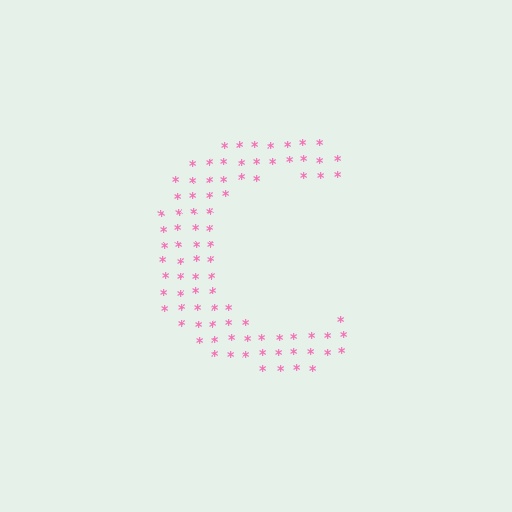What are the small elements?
The small elements are asterisks.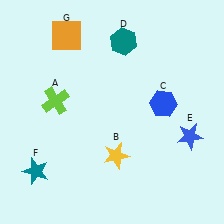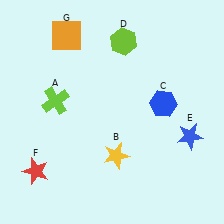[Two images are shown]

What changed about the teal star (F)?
In Image 1, F is teal. In Image 2, it changed to red.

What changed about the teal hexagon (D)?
In Image 1, D is teal. In Image 2, it changed to lime.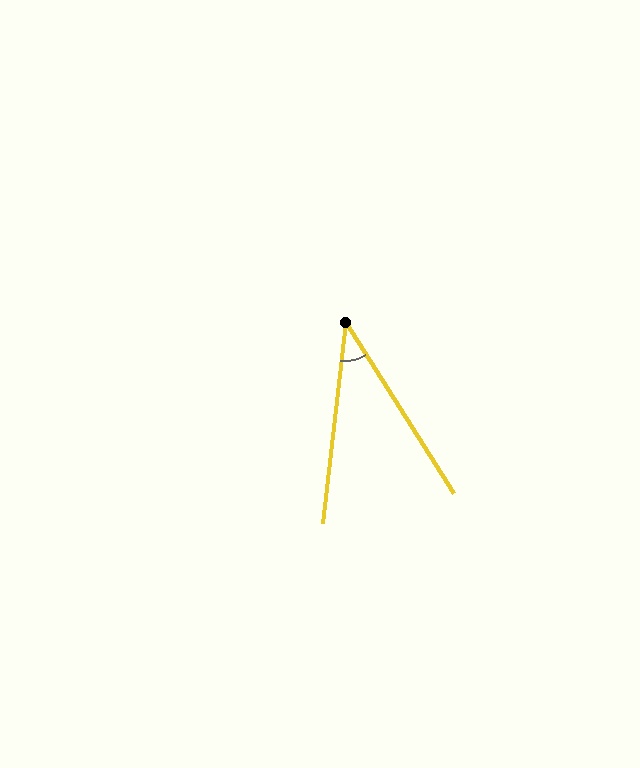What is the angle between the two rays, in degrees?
Approximately 39 degrees.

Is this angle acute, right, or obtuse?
It is acute.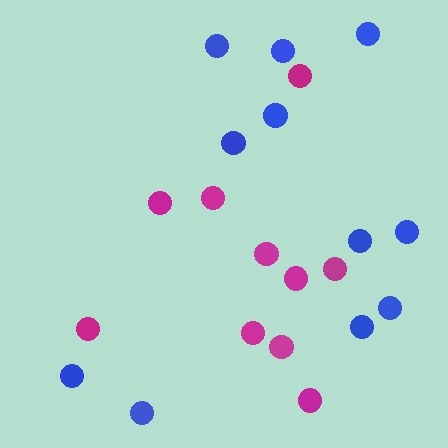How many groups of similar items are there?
There are 2 groups: one group of blue circles (11) and one group of magenta circles (10).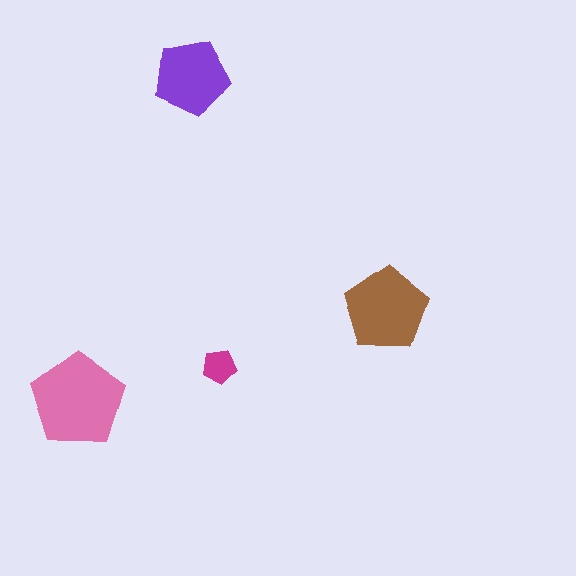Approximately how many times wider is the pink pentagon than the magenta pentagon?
About 3 times wider.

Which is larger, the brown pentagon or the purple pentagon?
The brown one.